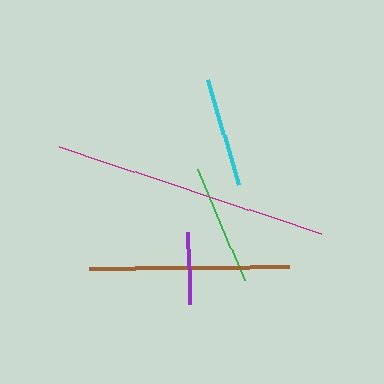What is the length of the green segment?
The green segment is approximately 121 pixels long.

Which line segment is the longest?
The magenta line is the longest at approximately 277 pixels.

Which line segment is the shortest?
The purple line is the shortest at approximately 72 pixels.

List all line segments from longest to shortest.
From longest to shortest: magenta, brown, green, cyan, purple.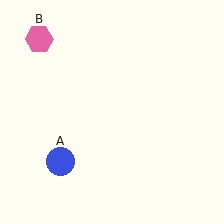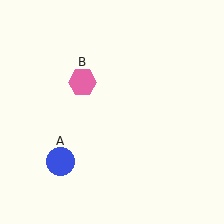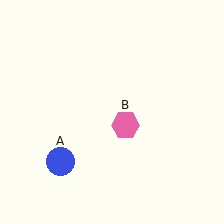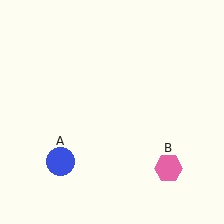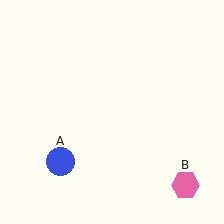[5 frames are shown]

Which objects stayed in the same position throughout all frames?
Blue circle (object A) remained stationary.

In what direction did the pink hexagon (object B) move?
The pink hexagon (object B) moved down and to the right.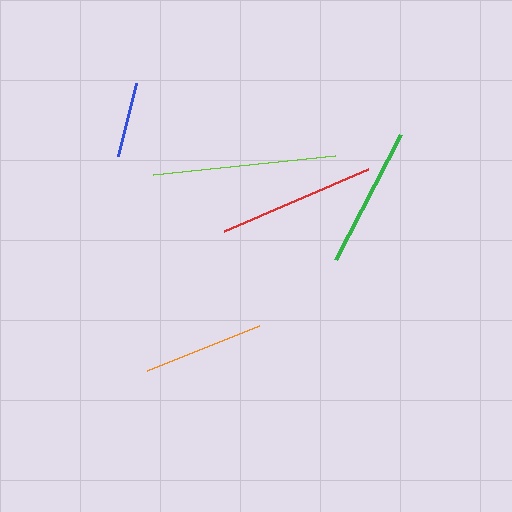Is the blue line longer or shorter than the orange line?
The orange line is longer than the blue line.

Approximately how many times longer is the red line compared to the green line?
The red line is approximately 1.1 times the length of the green line.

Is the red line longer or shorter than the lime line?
The lime line is longer than the red line.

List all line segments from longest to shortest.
From longest to shortest: lime, red, green, orange, blue.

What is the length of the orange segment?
The orange segment is approximately 121 pixels long.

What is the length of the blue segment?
The blue segment is approximately 76 pixels long.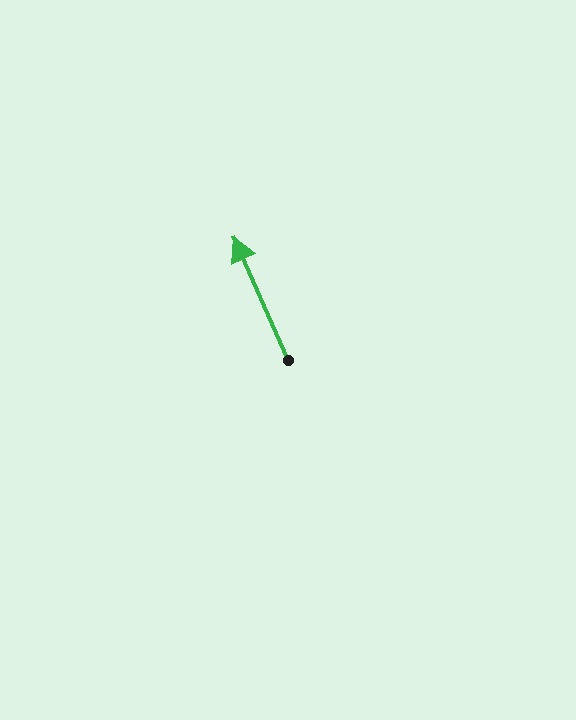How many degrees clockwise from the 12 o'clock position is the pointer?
Approximately 336 degrees.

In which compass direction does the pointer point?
Northwest.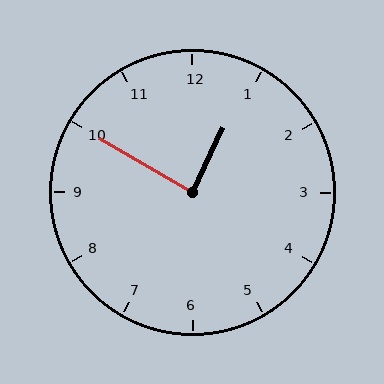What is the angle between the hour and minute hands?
Approximately 85 degrees.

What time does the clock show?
12:50.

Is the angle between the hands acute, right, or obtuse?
It is right.